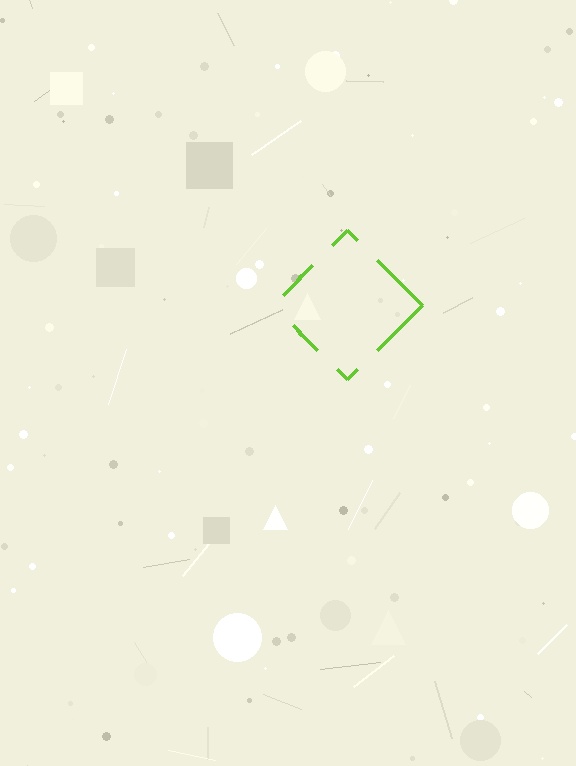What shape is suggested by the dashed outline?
The dashed outline suggests a diamond.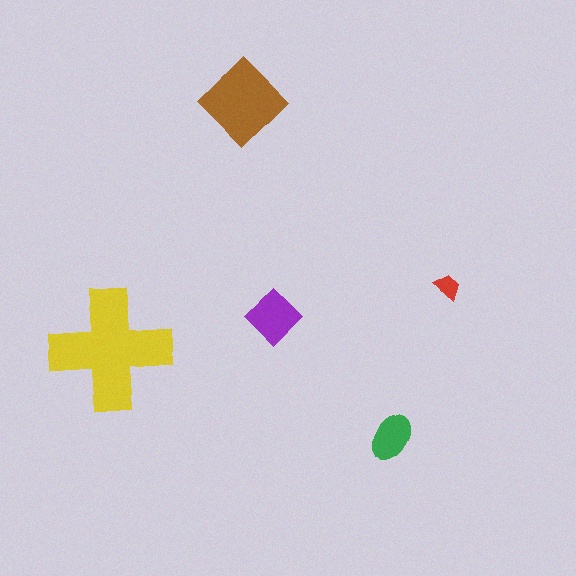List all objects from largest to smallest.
The yellow cross, the brown diamond, the purple diamond, the green ellipse, the red trapezoid.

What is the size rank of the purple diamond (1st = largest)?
3rd.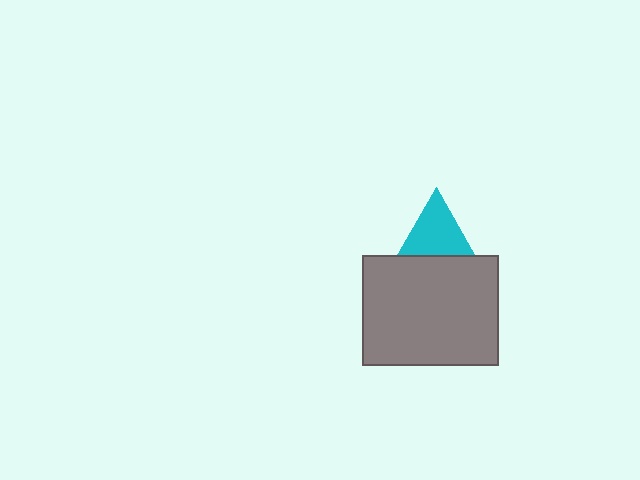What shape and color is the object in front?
The object in front is a gray rectangle.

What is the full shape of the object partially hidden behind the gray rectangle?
The partially hidden object is a cyan triangle.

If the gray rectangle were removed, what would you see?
You would see the complete cyan triangle.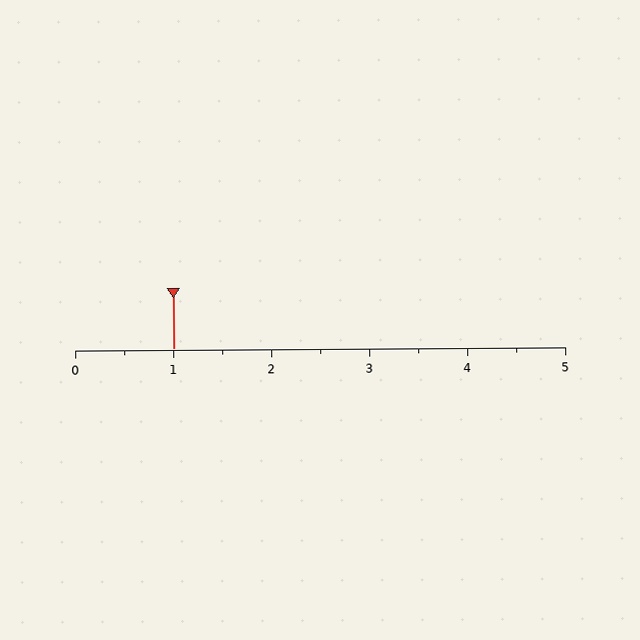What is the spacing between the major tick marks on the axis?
The major ticks are spaced 1 apart.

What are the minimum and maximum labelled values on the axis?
The axis runs from 0 to 5.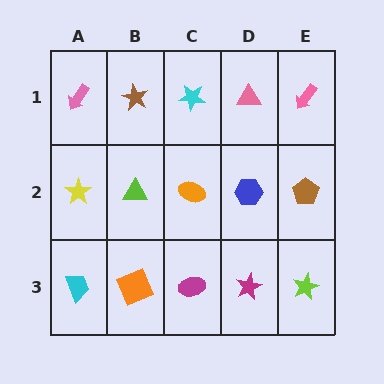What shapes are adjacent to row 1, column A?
A yellow star (row 2, column A), a brown star (row 1, column B).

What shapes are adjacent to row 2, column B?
A brown star (row 1, column B), an orange square (row 3, column B), a yellow star (row 2, column A), an orange ellipse (row 2, column C).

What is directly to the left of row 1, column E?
A pink triangle.